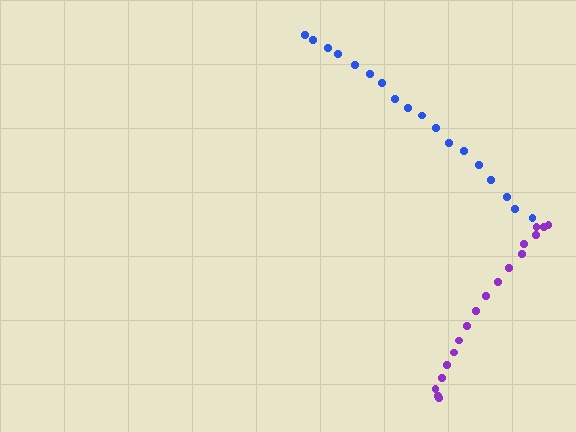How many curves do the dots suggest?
There are 2 distinct paths.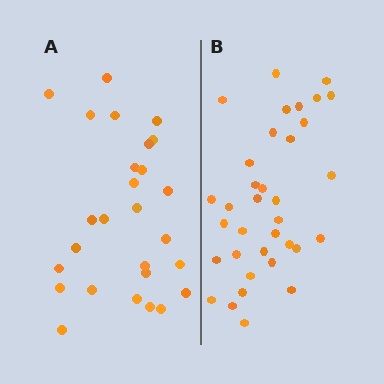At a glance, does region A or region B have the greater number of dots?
Region B (the right region) has more dots.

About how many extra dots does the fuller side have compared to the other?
Region B has roughly 8 or so more dots than region A.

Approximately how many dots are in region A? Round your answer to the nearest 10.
About 30 dots. (The exact count is 27, which rounds to 30.)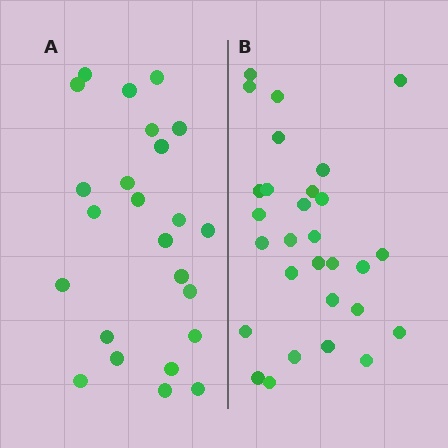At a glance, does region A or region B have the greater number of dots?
Region B (the right region) has more dots.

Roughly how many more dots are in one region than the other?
Region B has about 5 more dots than region A.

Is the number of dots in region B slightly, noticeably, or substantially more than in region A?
Region B has only slightly more — the two regions are fairly close. The ratio is roughly 1.2 to 1.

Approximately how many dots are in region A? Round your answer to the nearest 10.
About 20 dots. (The exact count is 24, which rounds to 20.)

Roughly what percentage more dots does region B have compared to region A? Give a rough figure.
About 20% more.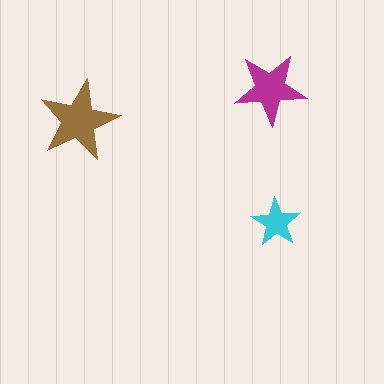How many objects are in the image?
There are 3 objects in the image.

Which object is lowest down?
The cyan star is bottommost.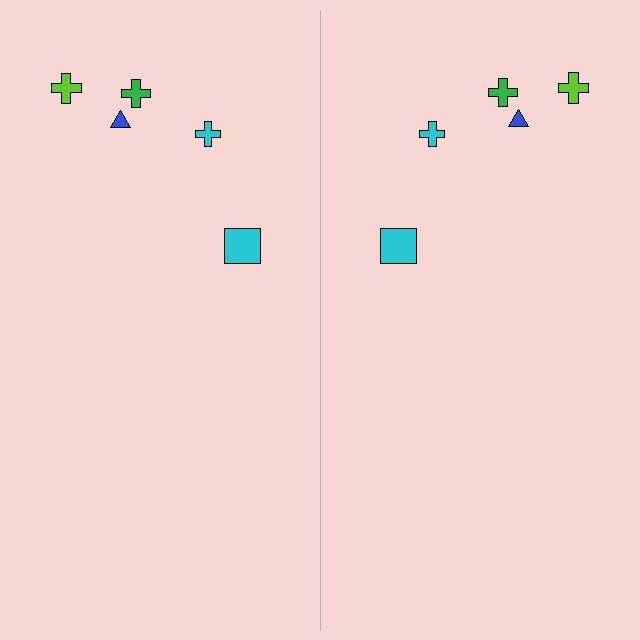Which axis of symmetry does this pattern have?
The pattern has a vertical axis of symmetry running through the center of the image.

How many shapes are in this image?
There are 10 shapes in this image.